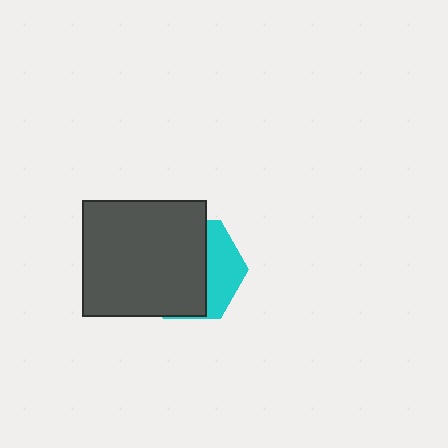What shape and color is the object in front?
The object in front is a dark gray rectangle.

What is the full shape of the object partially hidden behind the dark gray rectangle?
The partially hidden object is a cyan hexagon.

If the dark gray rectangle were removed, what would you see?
You would see the complete cyan hexagon.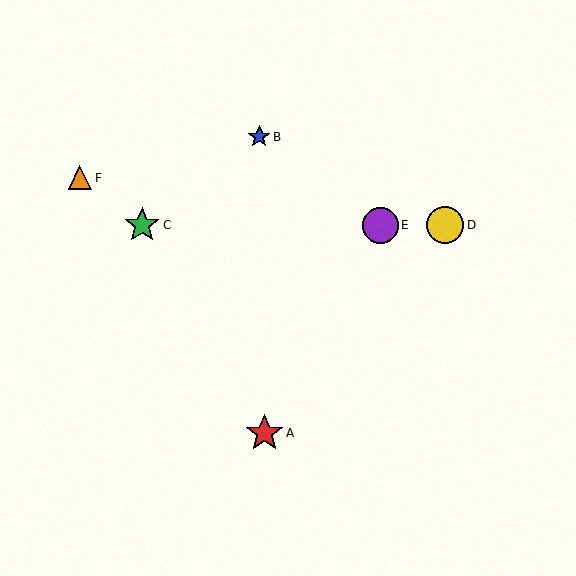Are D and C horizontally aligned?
Yes, both are at y≈225.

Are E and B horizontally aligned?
No, E is at y≈225 and B is at y≈137.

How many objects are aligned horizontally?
3 objects (C, D, E) are aligned horizontally.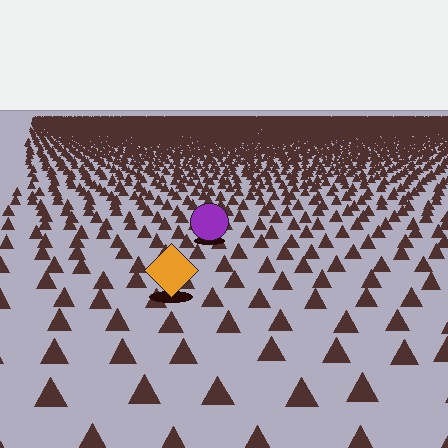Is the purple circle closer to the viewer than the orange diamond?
No. The orange diamond is closer — you can tell from the texture gradient: the ground texture is coarser near it.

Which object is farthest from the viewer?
The purple circle is farthest from the viewer. It appears smaller and the ground texture around it is denser.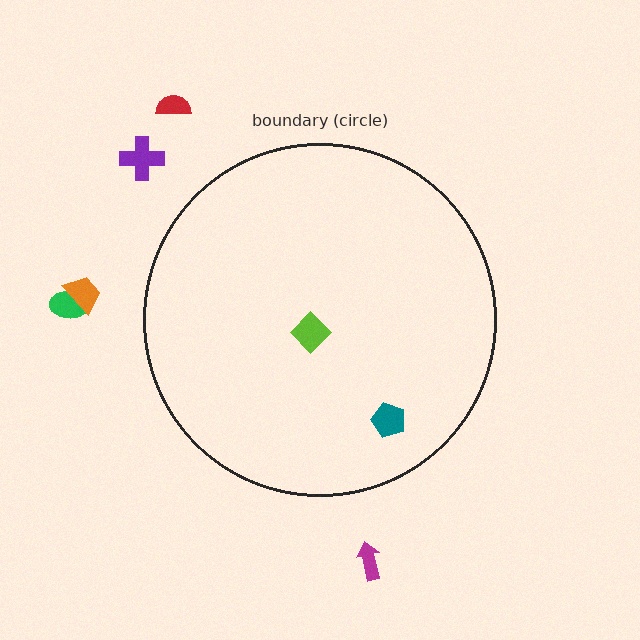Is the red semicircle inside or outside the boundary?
Outside.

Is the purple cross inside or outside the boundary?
Outside.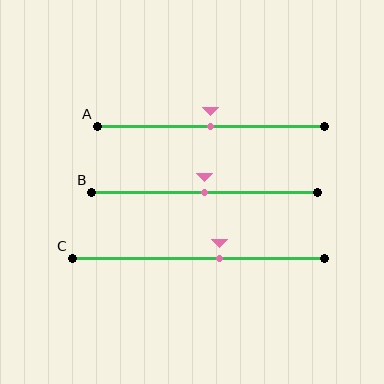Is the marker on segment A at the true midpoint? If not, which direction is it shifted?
Yes, the marker on segment A is at the true midpoint.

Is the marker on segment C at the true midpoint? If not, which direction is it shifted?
No, the marker on segment C is shifted to the right by about 8% of the segment length.